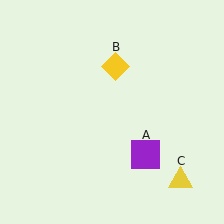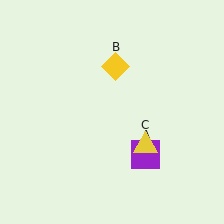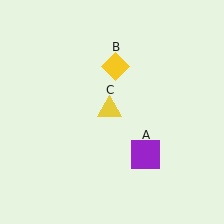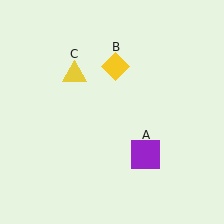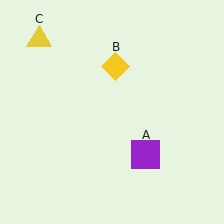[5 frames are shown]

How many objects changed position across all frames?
1 object changed position: yellow triangle (object C).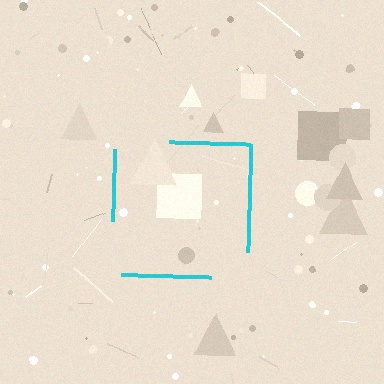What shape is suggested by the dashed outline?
The dashed outline suggests a square.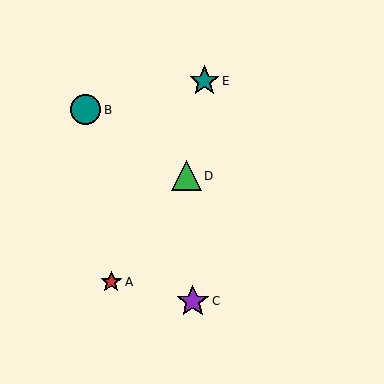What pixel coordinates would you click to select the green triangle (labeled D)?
Click at (186, 176) to select the green triangle D.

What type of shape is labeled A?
Shape A is a red star.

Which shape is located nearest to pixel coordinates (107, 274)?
The red star (labeled A) at (111, 282) is nearest to that location.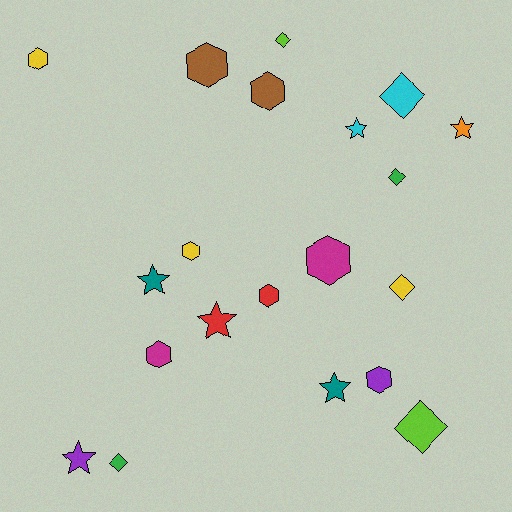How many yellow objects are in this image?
There are 3 yellow objects.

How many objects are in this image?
There are 20 objects.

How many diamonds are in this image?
There are 6 diamonds.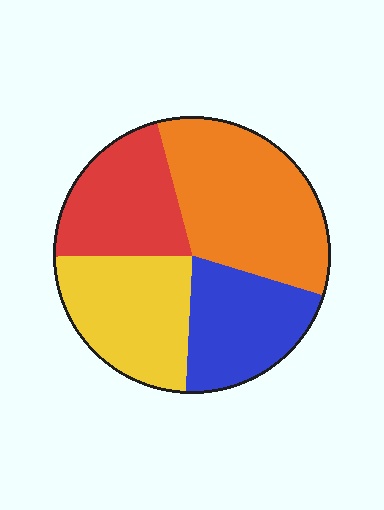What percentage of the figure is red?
Red takes up between a sixth and a third of the figure.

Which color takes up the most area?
Orange, at roughly 35%.